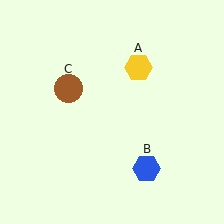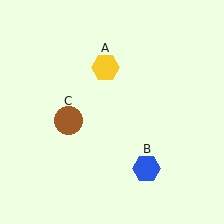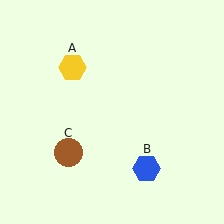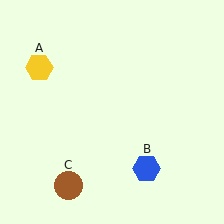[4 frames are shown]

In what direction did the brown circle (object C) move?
The brown circle (object C) moved down.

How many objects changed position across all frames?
2 objects changed position: yellow hexagon (object A), brown circle (object C).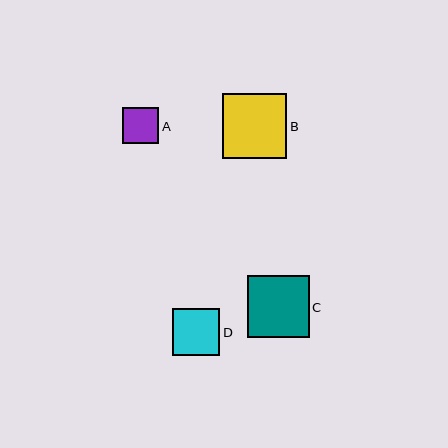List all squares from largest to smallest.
From largest to smallest: B, C, D, A.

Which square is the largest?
Square B is the largest with a size of approximately 65 pixels.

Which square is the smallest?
Square A is the smallest with a size of approximately 36 pixels.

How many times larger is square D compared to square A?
Square D is approximately 1.3 times the size of square A.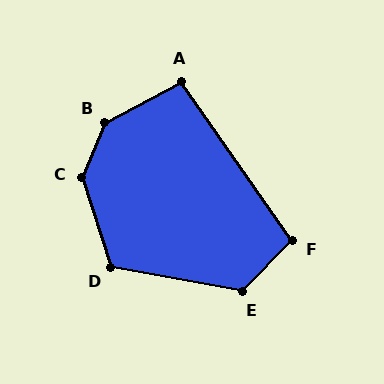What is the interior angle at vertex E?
Approximately 124 degrees (obtuse).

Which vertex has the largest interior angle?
B, at approximately 142 degrees.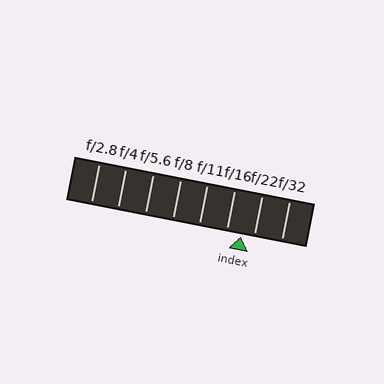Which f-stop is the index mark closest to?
The index mark is closest to f/22.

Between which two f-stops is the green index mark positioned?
The index mark is between f/16 and f/22.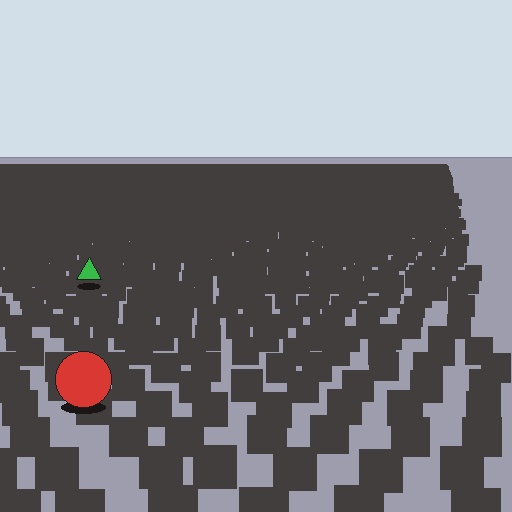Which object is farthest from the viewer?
The green triangle is farthest from the viewer. It appears smaller and the ground texture around it is denser.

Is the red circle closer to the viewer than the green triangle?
Yes. The red circle is closer — you can tell from the texture gradient: the ground texture is coarser near it.